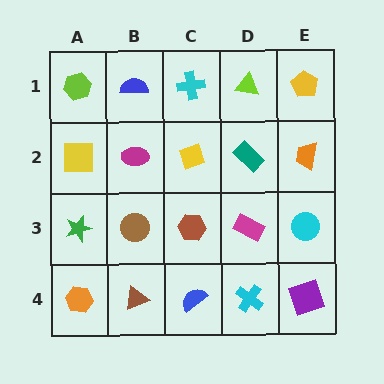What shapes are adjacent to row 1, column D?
A teal rectangle (row 2, column D), a cyan cross (row 1, column C), a yellow pentagon (row 1, column E).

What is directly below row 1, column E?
An orange trapezoid.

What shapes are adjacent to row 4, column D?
A magenta rectangle (row 3, column D), a blue semicircle (row 4, column C), a purple square (row 4, column E).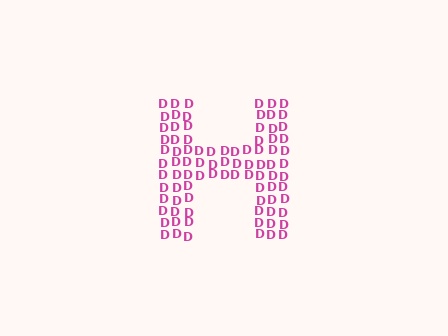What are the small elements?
The small elements are letter D's.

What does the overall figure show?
The overall figure shows the letter H.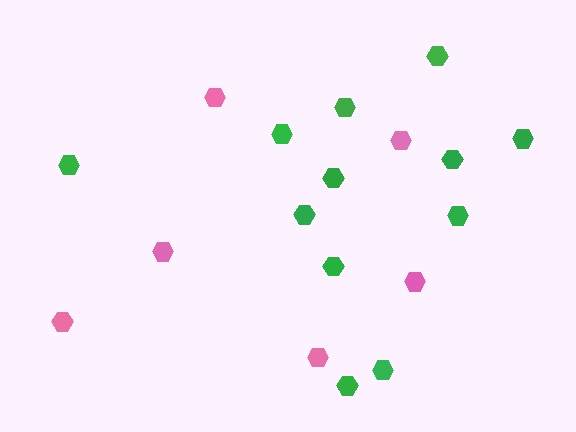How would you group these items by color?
There are 2 groups: one group of pink hexagons (6) and one group of green hexagons (12).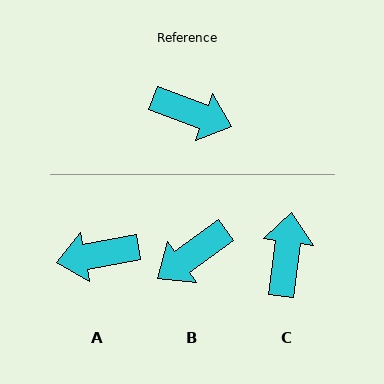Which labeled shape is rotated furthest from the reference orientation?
A, about 149 degrees away.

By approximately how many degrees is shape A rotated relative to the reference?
Approximately 149 degrees clockwise.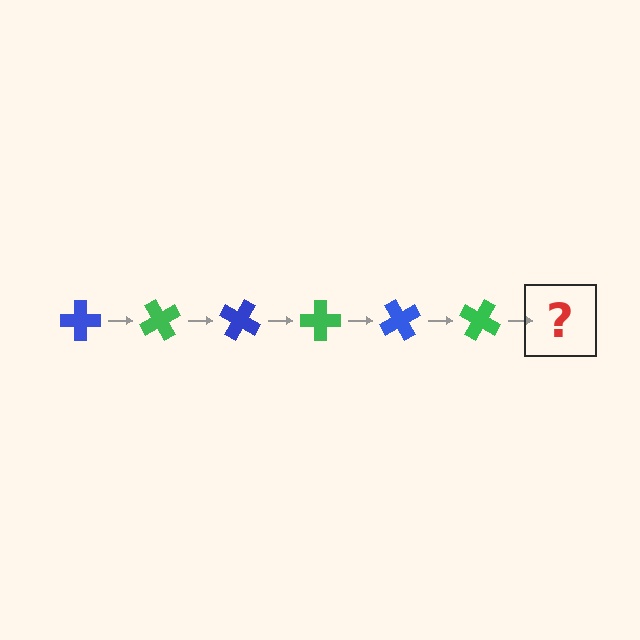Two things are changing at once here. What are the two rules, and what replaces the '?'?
The two rules are that it rotates 60 degrees each step and the color cycles through blue and green. The '?' should be a blue cross, rotated 360 degrees from the start.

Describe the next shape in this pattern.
It should be a blue cross, rotated 360 degrees from the start.